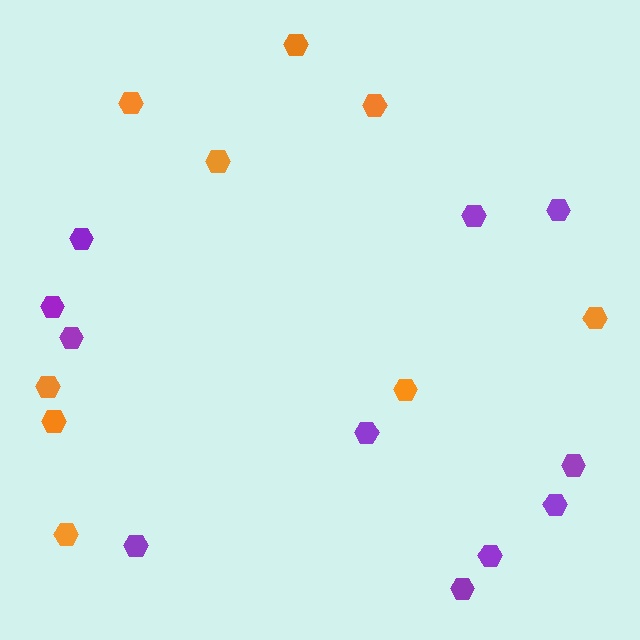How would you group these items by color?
There are 2 groups: one group of orange hexagons (9) and one group of purple hexagons (11).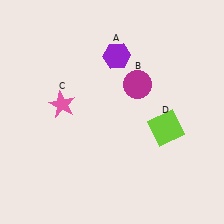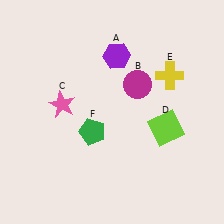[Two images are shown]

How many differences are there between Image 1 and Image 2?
There are 2 differences between the two images.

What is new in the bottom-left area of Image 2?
A green pentagon (F) was added in the bottom-left area of Image 2.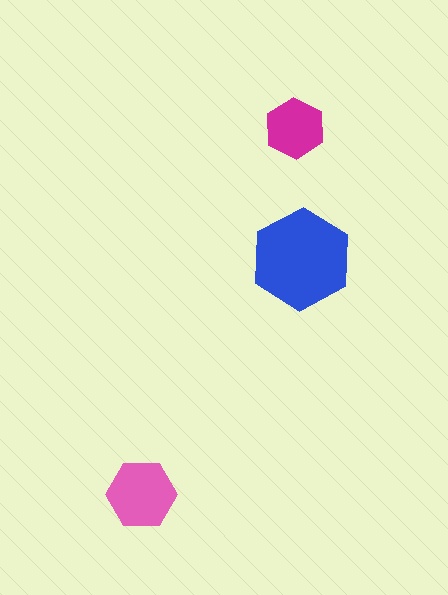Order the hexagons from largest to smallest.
the blue one, the pink one, the magenta one.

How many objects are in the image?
There are 3 objects in the image.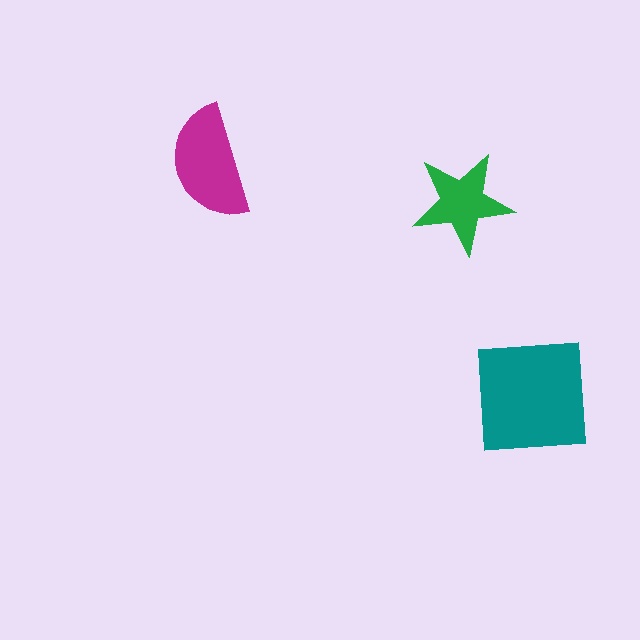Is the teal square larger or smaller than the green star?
Larger.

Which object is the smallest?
The green star.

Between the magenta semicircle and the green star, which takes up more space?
The magenta semicircle.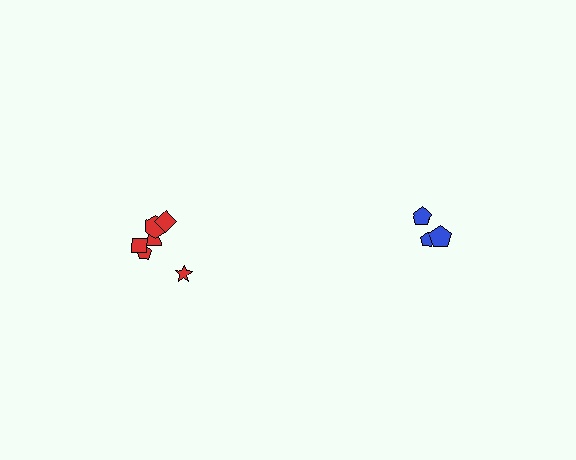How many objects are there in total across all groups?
There are 9 objects.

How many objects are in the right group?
There are 3 objects.